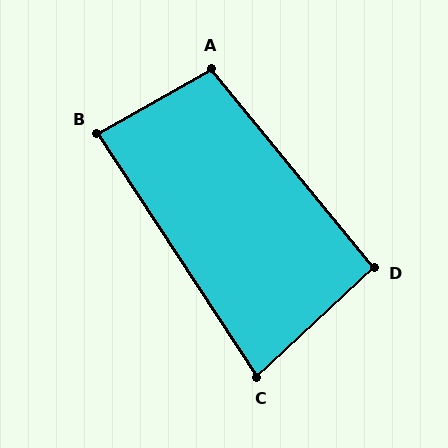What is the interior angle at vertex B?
Approximately 86 degrees (approximately right).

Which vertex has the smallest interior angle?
C, at approximately 80 degrees.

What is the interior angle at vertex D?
Approximately 94 degrees (approximately right).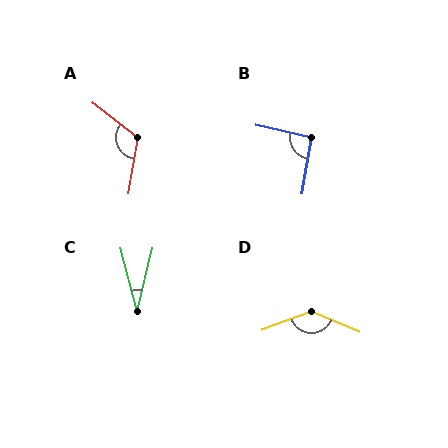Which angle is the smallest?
C, at approximately 28 degrees.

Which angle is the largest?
D, at approximately 137 degrees.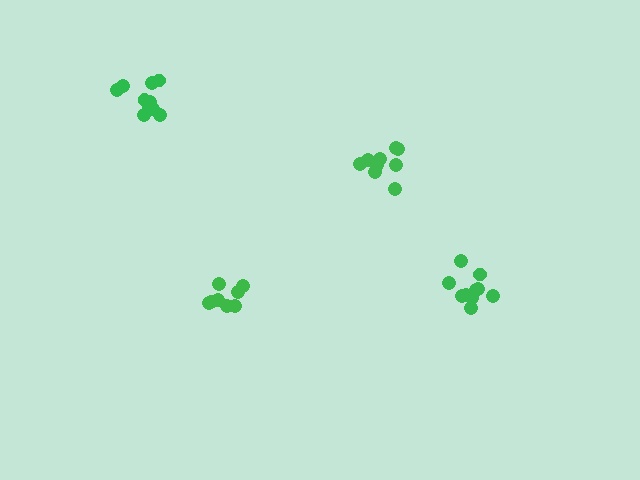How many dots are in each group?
Group 1: 8 dots, Group 2: 10 dots, Group 3: 9 dots, Group 4: 11 dots (38 total).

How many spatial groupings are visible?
There are 4 spatial groupings.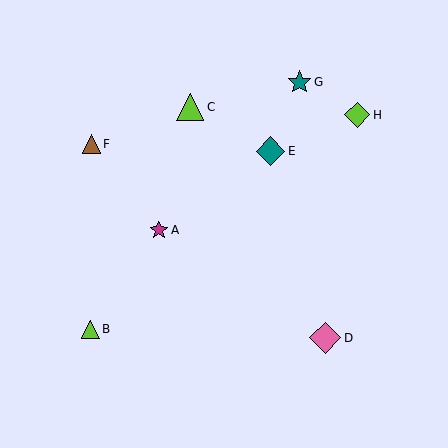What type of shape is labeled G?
Shape G is a teal star.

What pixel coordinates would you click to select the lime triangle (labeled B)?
Click at (90, 329) to select the lime triangle B.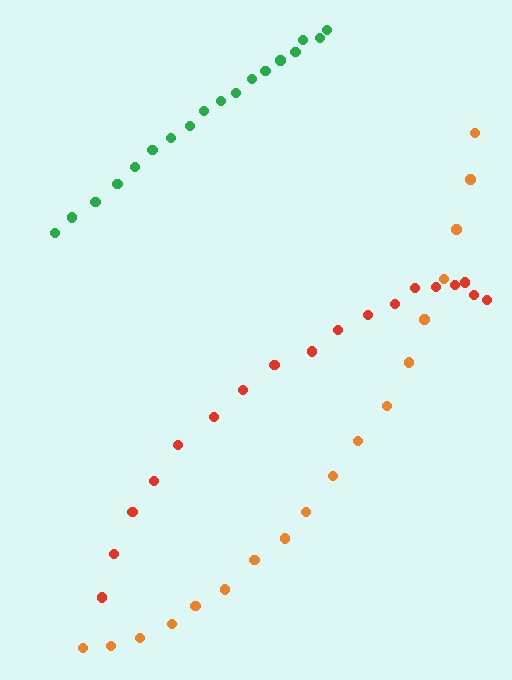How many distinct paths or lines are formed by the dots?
There are 3 distinct paths.